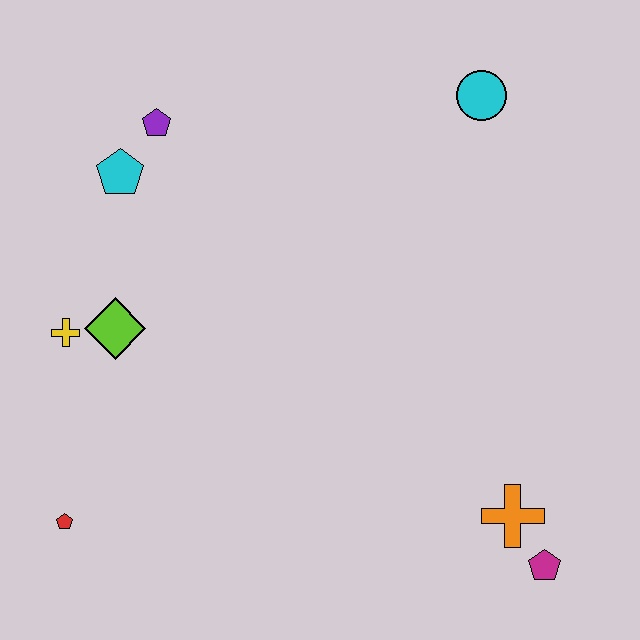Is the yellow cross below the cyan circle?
Yes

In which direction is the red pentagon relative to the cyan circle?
The red pentagon is below the cyan circle.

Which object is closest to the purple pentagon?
The cyan pentagon is closest to the purple pentagon.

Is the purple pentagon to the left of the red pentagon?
No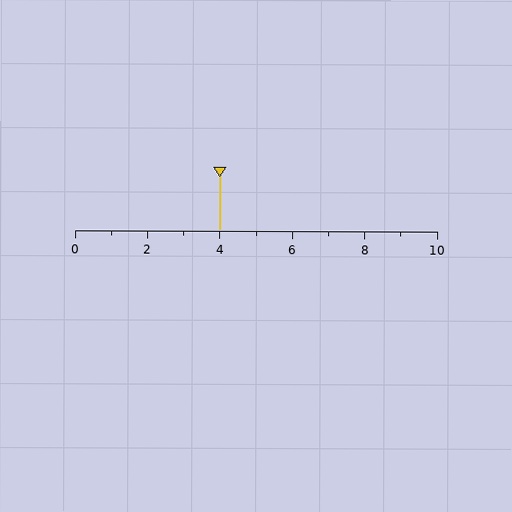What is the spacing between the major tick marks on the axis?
The major ticks are spaced 2 apart.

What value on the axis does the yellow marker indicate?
The marker indicates approximately 4.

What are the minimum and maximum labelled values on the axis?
The axis runs from 0 to 10.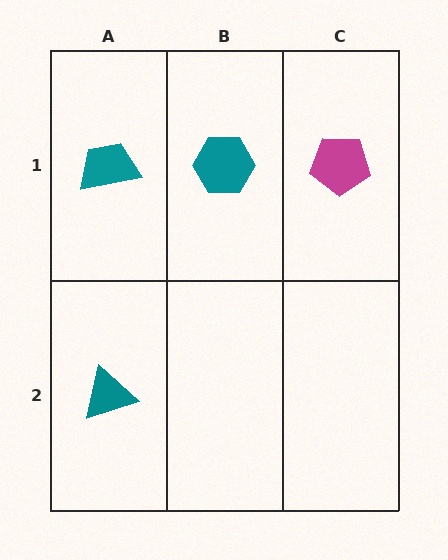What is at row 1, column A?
A teal trapezoid.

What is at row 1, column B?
A teal hexagon.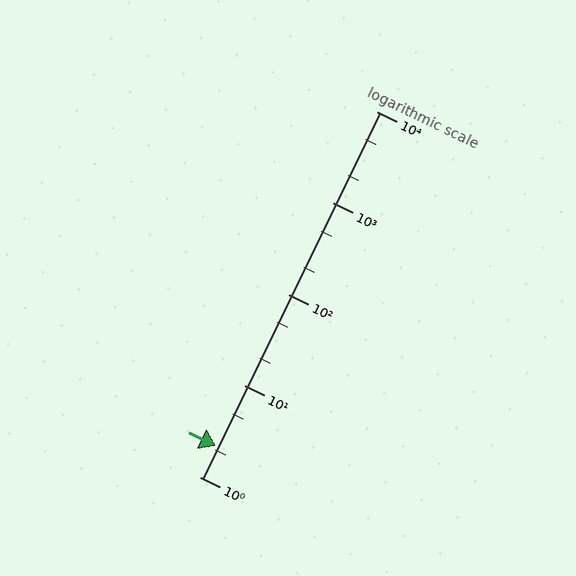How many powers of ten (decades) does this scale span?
The scale spans 4 decades, from 1 to 10000.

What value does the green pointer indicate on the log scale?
The pointer indicates approximately 2.2.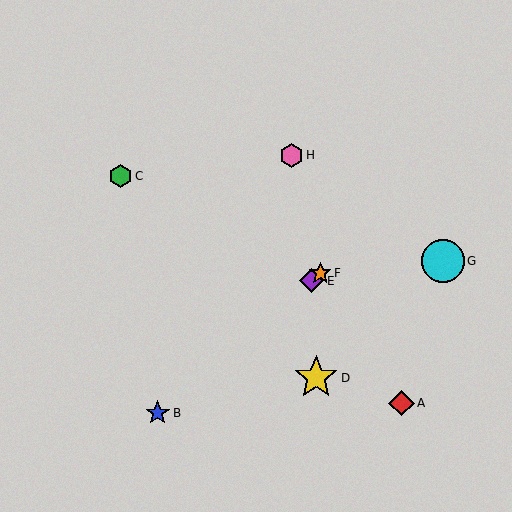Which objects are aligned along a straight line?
Objects B, E, F are aligned along a straight line.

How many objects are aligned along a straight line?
3 objects (B, E, F) are aligned along a straight line.